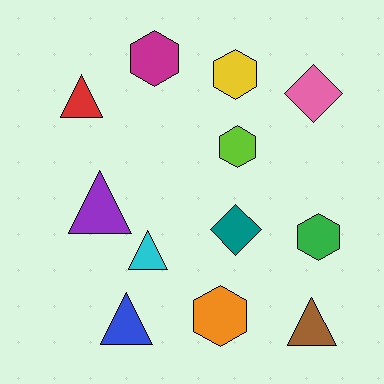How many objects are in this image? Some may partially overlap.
There are 12 objects.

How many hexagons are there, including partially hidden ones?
There are 5 hexagons.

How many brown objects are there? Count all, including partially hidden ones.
There is 1 brown object.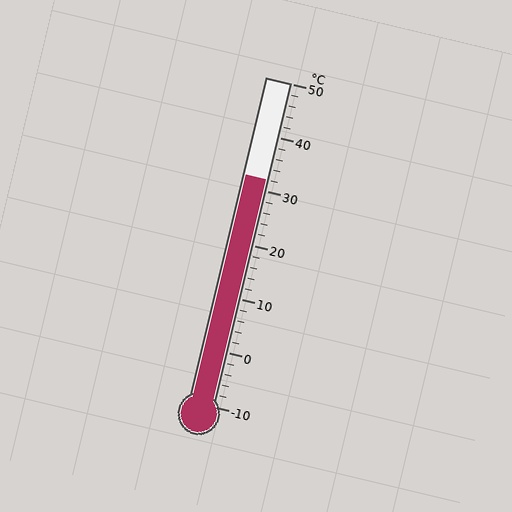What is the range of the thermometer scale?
The thermometer scale ranges from -10°C to 50°C.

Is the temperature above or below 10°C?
The temperature is above 10°C.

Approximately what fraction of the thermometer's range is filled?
The thermometer is filled to approximately 70% of its range.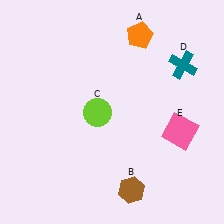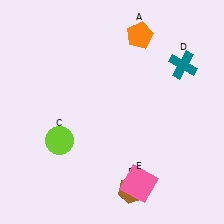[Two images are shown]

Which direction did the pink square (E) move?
The pink square (E) moved down.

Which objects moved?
The objects that moved are: the lime circle (C), the pink square (E).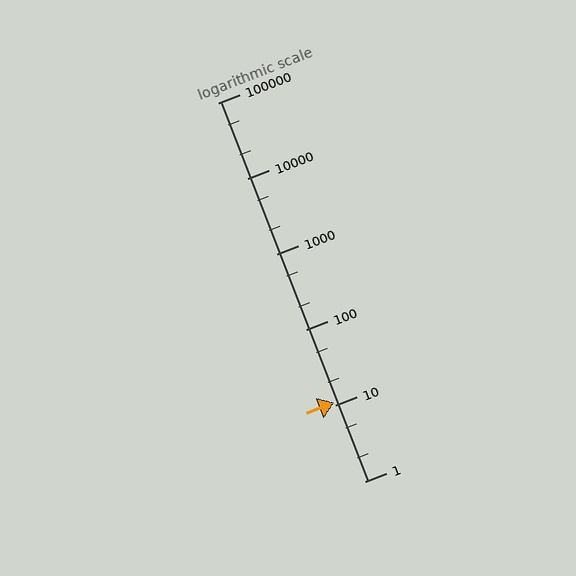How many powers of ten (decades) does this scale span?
The scale spans 5 decades, from 1 to 100000.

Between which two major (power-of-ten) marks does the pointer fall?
The pointer is between 10 and 100.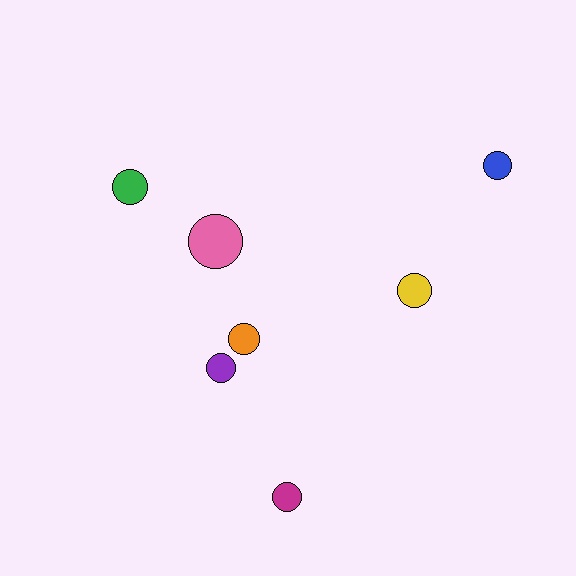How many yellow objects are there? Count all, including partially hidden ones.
There is 1 yellow object.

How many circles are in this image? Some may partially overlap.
There are 7 circles.